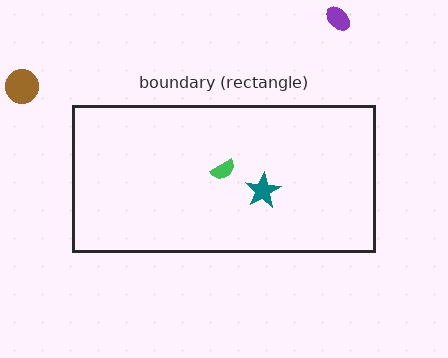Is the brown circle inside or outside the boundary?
Outside.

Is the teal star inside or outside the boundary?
Inside.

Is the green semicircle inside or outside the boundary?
Inside.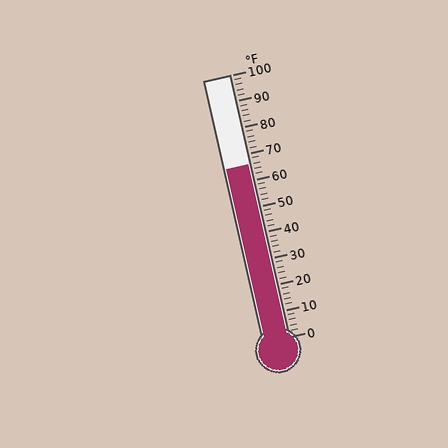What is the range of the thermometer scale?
The thermometer scale ranges from 0°F to 100°F.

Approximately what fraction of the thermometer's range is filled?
The thermometer is filled to approximately 65% of its range.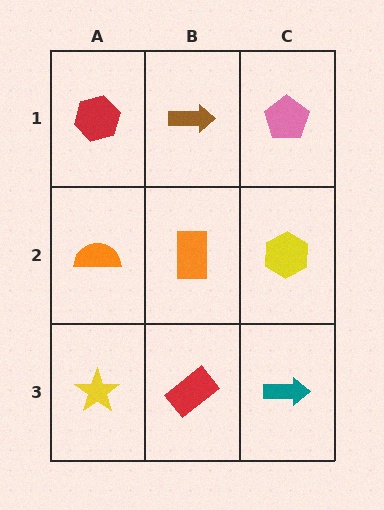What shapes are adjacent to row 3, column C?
A yellow hexagon (row 2, column C), a red rectangle (row 3, column B).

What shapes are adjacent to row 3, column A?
An orange semicircle (row 2, column A), a red rectangle (row 3, column B).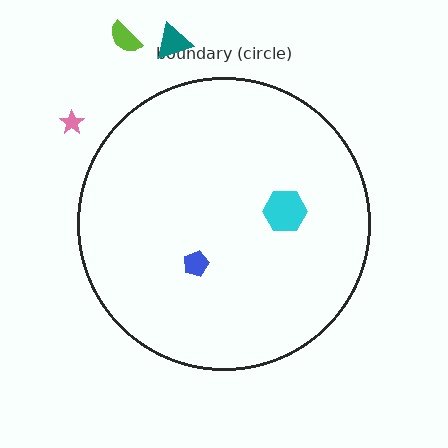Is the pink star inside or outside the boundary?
Outside.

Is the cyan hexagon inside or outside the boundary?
Inside.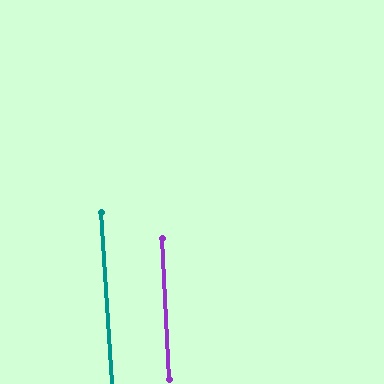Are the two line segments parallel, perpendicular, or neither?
Parallel — their directions differ by only 1.2°.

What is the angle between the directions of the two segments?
Approximately 1 degree.